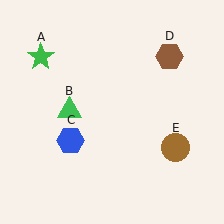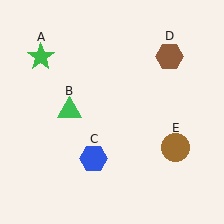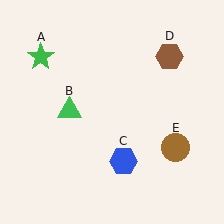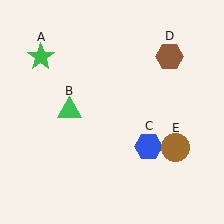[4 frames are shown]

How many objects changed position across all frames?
1 object changed position: blue hexagon (object C).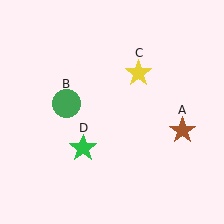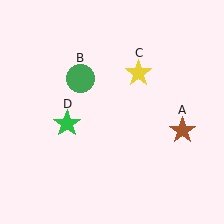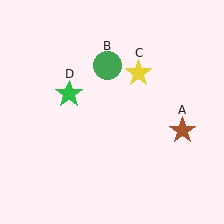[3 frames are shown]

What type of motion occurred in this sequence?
The green circle (object B), green star (object D) rotated clockwise around the center of the scene.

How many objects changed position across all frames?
2 objects changed position: green circle (object B), green star (object D).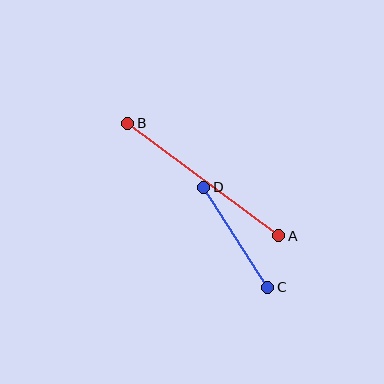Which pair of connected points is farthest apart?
Points A and B are farthest apart.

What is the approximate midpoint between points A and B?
The midpoint is at approximately (203, 179) pixels.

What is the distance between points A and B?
The distance is approximately 188 pixels.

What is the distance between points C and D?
The distance is approximately 119 pixels.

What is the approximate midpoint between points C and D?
The midpoint is at approximately (236, 237) pixels.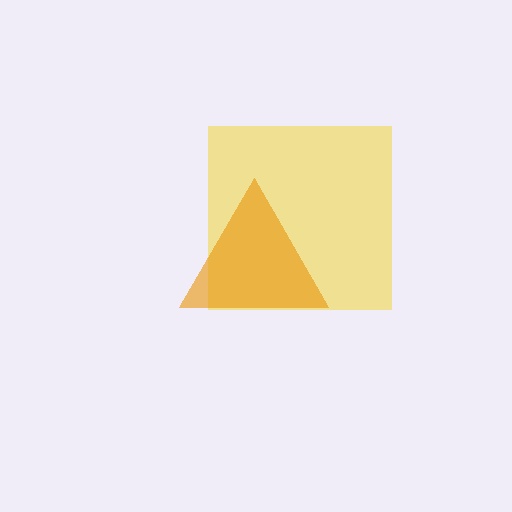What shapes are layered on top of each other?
The layered shapes are: a yellow square, an orange triangle.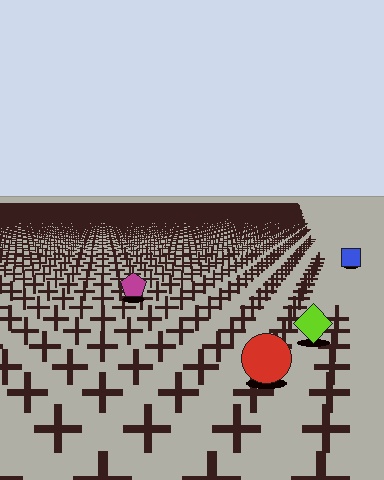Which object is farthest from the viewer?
The blue square is farthest from the viewer. It appears smaller and the ground texture around it is denser.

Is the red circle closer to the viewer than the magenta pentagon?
Yes. The red circle is closer — you can tell from the texture gradient: the ground texture is coarser near it.